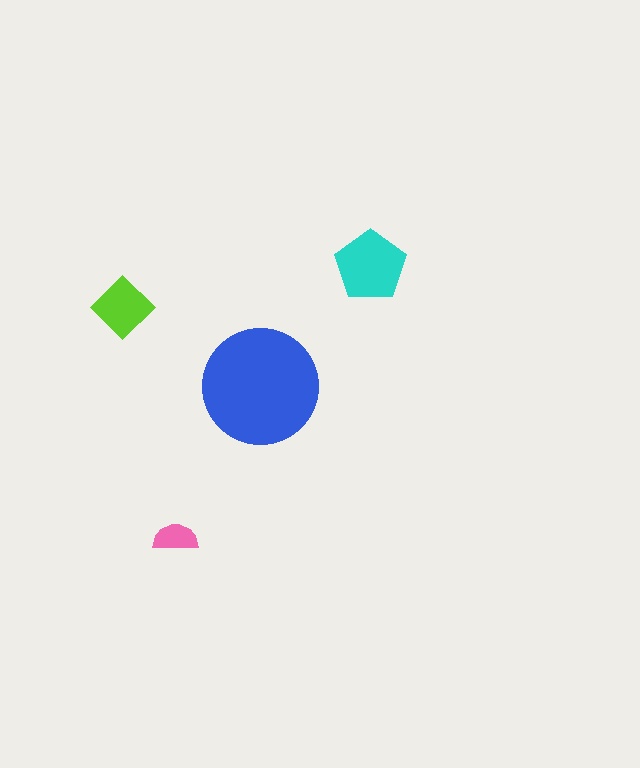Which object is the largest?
The blue circle.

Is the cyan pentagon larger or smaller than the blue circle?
Smaller.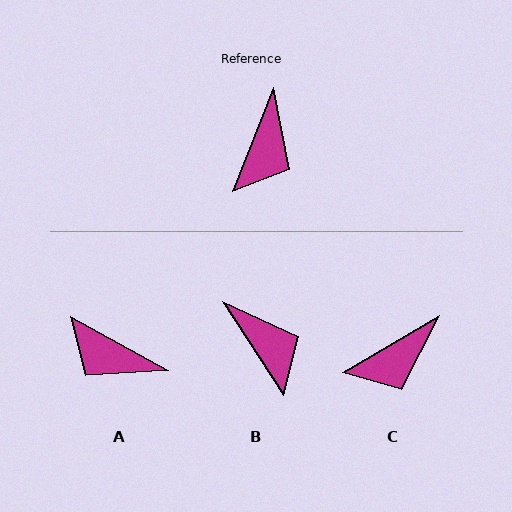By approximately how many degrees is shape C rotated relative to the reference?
Approximately 39 degrees clockwise.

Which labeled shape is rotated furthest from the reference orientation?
A, about 98 degrees away.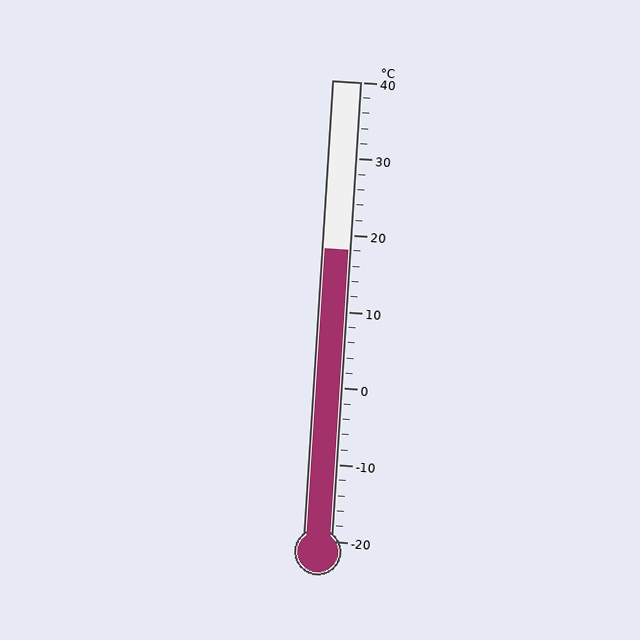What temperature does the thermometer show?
The thermometer shows approximately 18°C.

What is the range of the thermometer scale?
The thermometer scale ranges from -20°C to 40°C.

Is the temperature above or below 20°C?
The temperature is below 20°C.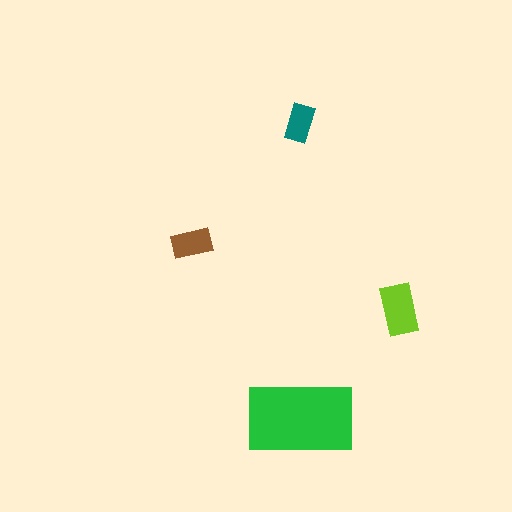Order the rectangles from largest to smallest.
the green one, the lime one, the brown one, the teal one.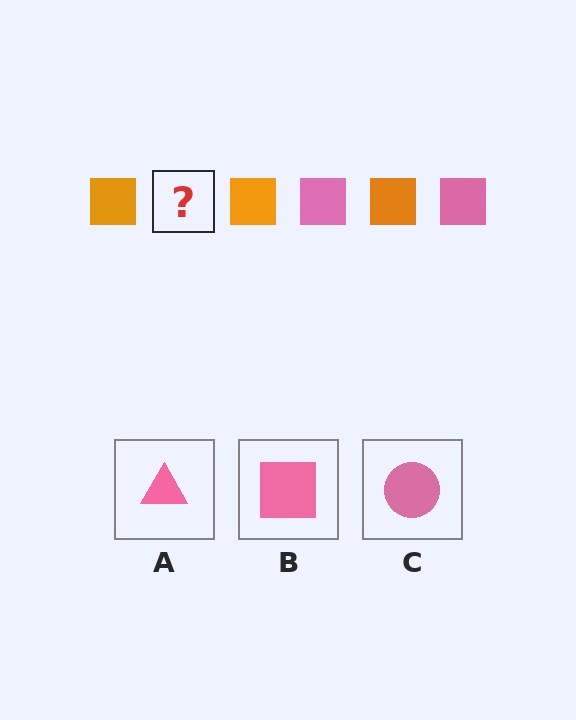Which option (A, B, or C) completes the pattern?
B.